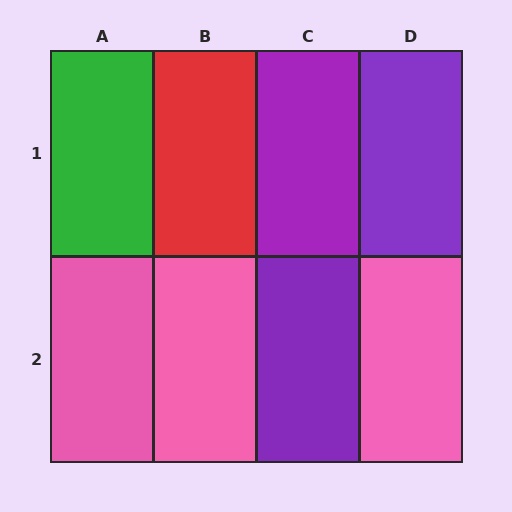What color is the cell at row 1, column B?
Red.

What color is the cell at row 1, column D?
Purple.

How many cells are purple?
3 cells are purple.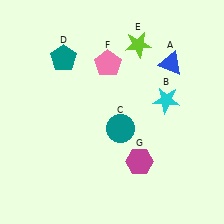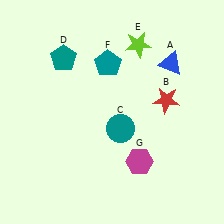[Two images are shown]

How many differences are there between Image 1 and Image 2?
There are 2 differences between the two images.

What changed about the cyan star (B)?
In Image 1, B is cyan. In Image 2, it changed to red.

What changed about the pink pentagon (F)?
In Image 1, F is pink. In Image 2, it changed to teal.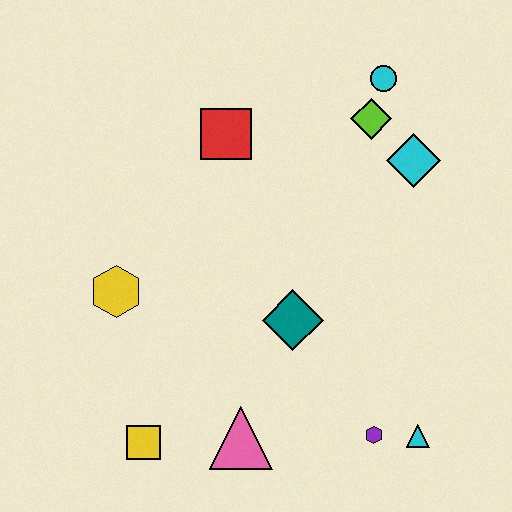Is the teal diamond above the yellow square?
Yes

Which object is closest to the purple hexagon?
The cyan triangle is closest to the purple hexagon.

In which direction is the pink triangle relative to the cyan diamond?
The pink triangle is below the cyan diamond.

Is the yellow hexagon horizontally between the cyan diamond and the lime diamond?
No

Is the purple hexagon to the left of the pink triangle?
No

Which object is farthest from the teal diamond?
The cyan circle is farthest from the teal diamond.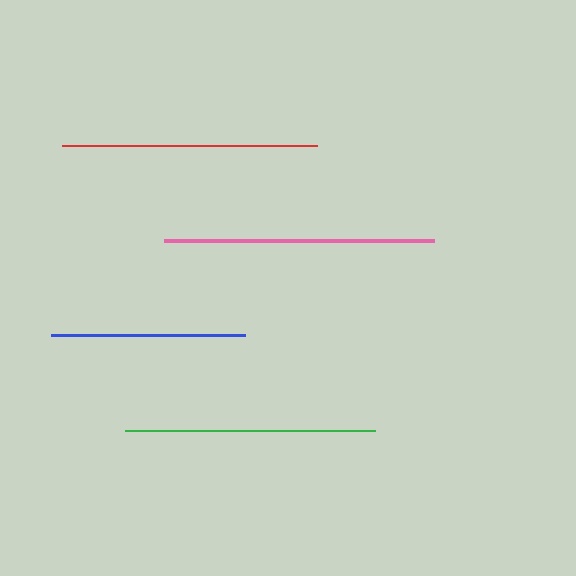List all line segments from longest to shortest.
From longest to shortest: pink, red, green, blue.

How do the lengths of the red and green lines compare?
The red and green lines are approximately the same length.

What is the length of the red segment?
The red segment is approximately 255 pixels long.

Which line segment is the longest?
The pink line is the longest at approximately 270 pixels.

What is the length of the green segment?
The green segment is approximately 250 pixels long.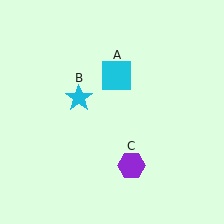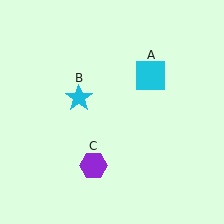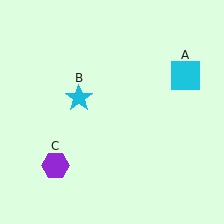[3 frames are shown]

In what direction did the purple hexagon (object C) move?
The purple hexagon (object C) moved left.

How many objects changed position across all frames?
2 objects changed position: cyan square (object A), purple hexagon (object C).